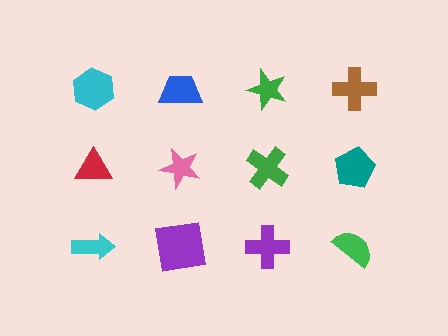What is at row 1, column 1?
A cyan hexagon.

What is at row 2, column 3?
A green cross.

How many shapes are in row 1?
4 shapes.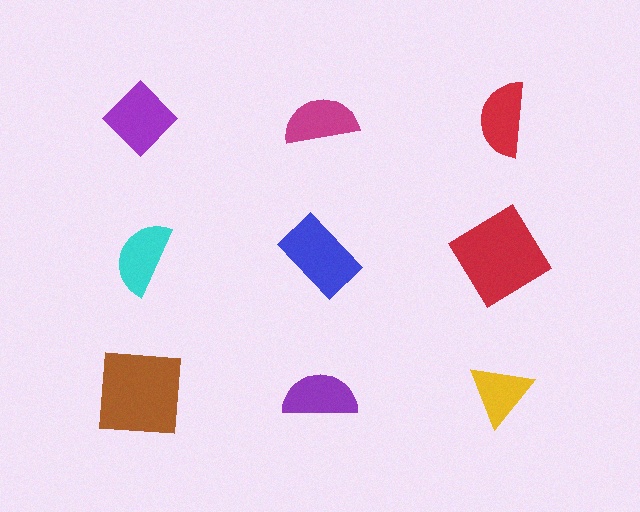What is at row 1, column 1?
A purple diamond.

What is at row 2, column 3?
A red diamond.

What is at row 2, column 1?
A cyan semicircle.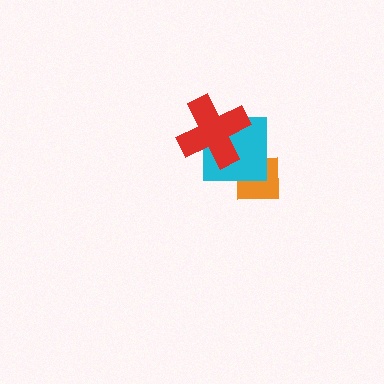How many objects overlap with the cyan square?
2 objects overlap with the cyan square.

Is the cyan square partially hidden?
Yes, it is partially covered by another shape.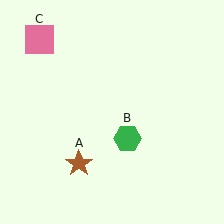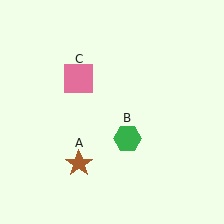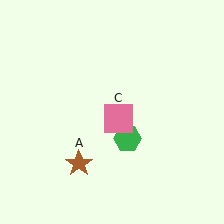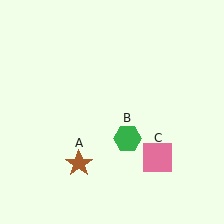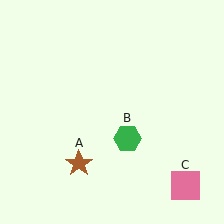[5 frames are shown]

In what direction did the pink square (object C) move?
The pink square (object C) moved down and to the right.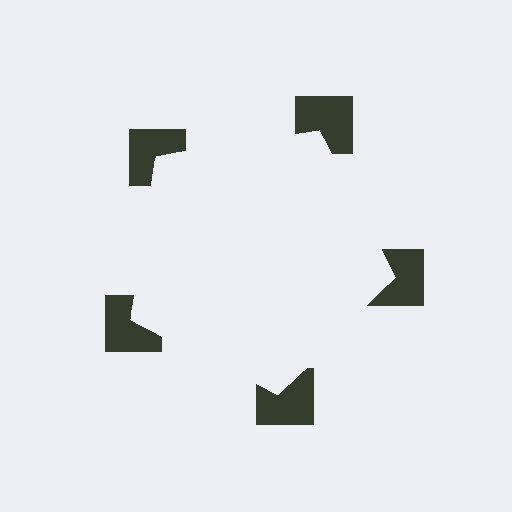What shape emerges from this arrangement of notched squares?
An illusory pentagon — its edges are inferred from the aligned wedge cuts in the notched squares, not physically drawn.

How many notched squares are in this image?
There are 5 — one at each vertex of the illusory pentagon.